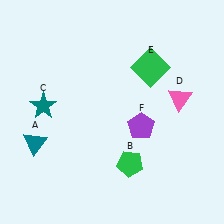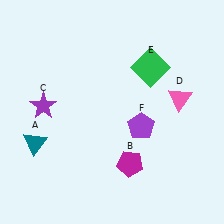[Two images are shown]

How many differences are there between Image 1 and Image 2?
There are 2 differences between the two images.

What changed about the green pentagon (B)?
In Image 1, B is green. In Image 2, it changed to magenta.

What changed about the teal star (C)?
In Image 1, C is teal. In Image 2, it changed to purple.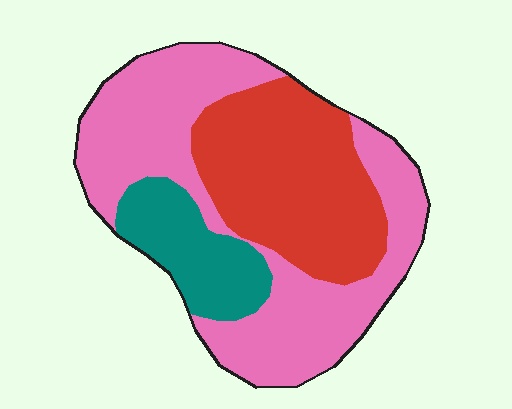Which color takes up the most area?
Pink, at roughly 50%.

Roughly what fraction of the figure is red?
Red takes up about one third (1/3) of the figure.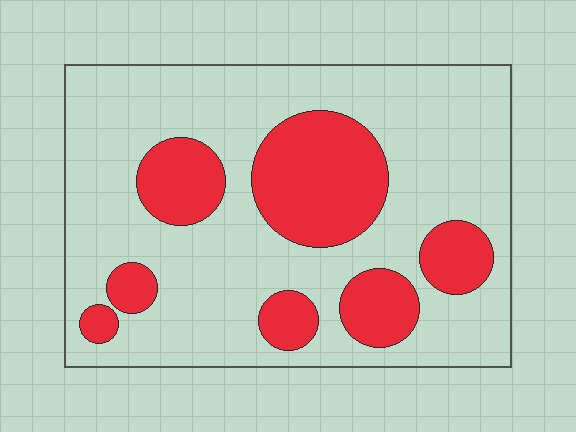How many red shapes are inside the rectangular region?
7.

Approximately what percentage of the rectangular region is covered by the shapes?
Approximately 25%.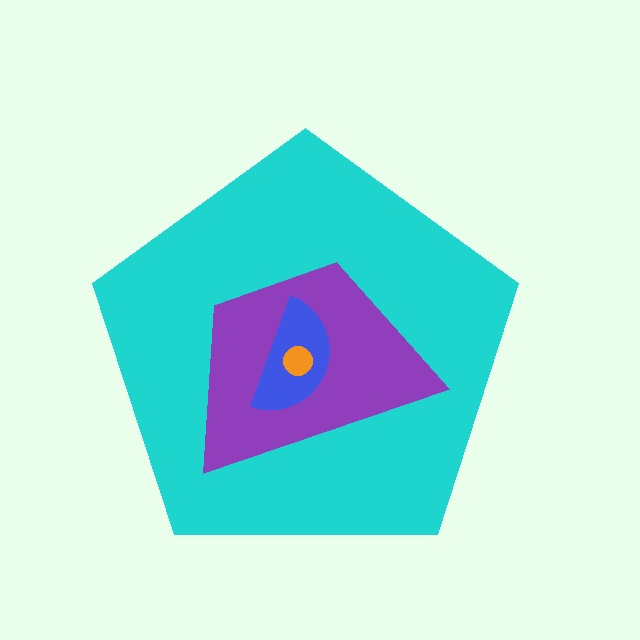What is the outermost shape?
The cyan pentagon.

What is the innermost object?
The orange circle.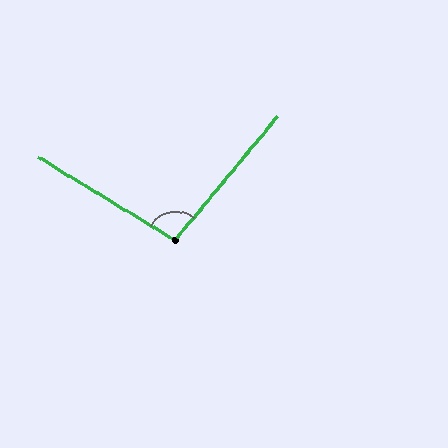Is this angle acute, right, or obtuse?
It is obtuse.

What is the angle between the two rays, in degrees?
Approximately 98 degrees.